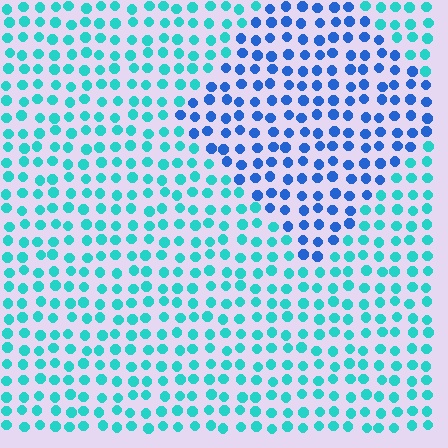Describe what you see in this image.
The image is filled with small cyan elements in a uniform arrangement. A diamond-shaped region is visible where the elements are tinted to a slightly different hue, forming a subtle color boundary.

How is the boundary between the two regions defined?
The boundary is defined purely by a slight shift in hue (about 42 degrees). Spacing, size, and orientation are identical on both sides.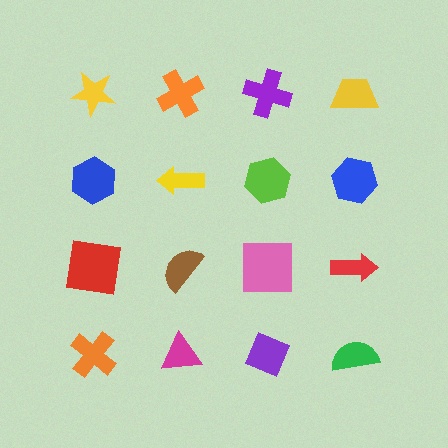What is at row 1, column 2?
An orange cross.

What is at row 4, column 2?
A magenta triangle.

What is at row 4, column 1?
An orange cross.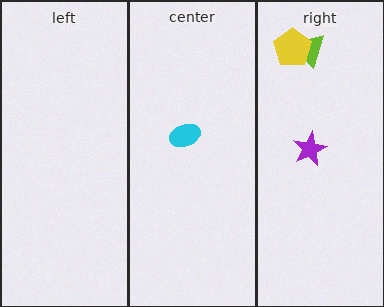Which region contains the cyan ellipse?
The center region.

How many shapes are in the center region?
1.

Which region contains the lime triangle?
The right region.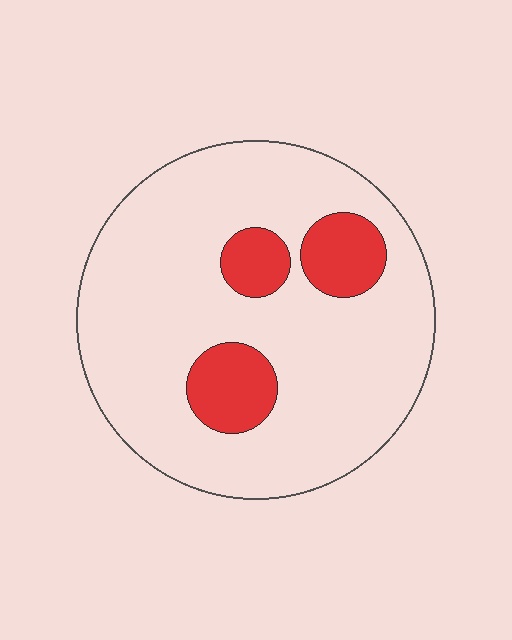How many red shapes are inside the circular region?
3.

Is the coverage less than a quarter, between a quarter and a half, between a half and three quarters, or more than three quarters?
Less than a quarter.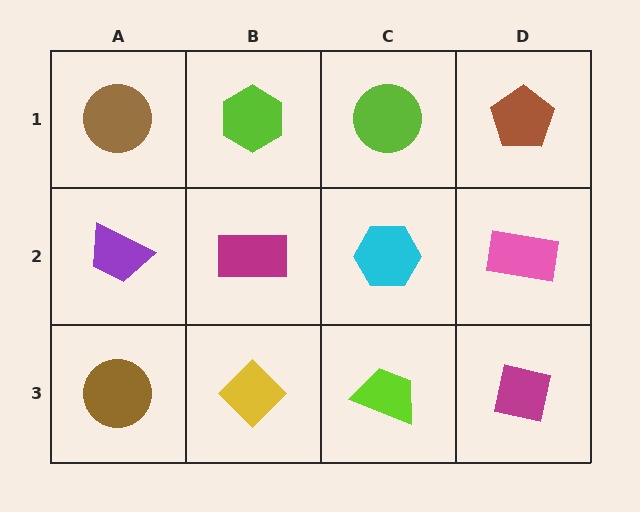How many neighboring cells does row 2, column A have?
3.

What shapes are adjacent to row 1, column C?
A cyan hexagon (row 2, column C), a lime hexagon (row 1, column B), a brown pentagon (row 1, column D).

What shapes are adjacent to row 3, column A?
A purple trapezoid (row 2, column A), a yellow diamond (row 3, column B).